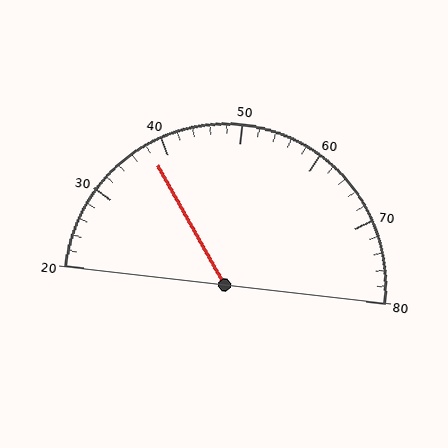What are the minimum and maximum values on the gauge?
The gauge ranges from 20 to 80.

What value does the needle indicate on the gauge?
The needle indicates approximately 38.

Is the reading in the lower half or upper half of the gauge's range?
The reading is in the lower half of the range (20 to 80).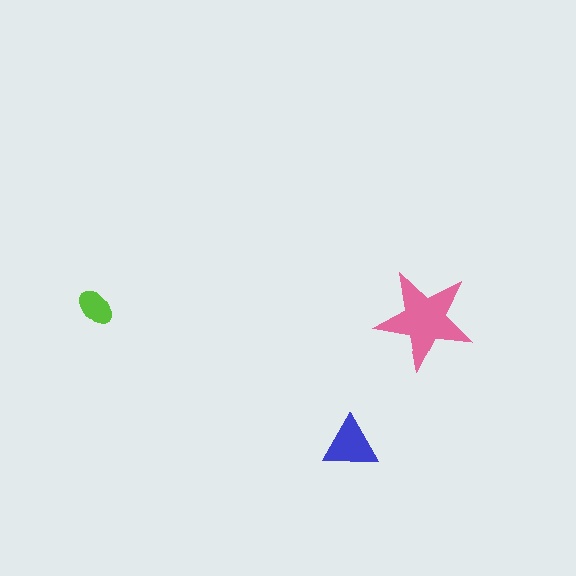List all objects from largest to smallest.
The pink star, the blue triangle, the lime ellipse.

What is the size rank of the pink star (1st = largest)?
1st.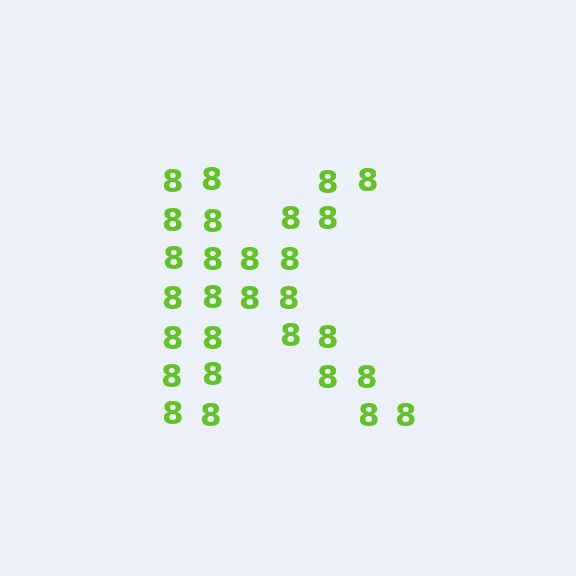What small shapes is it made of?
It is made of small digit 8's.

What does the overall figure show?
The overall figure shows the letter K.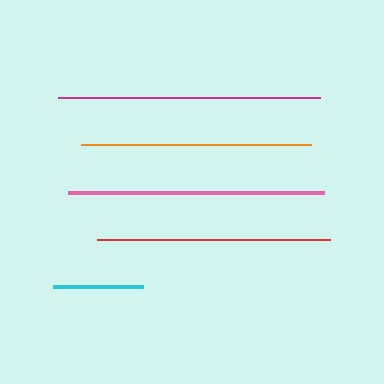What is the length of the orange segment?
The orange segment is approximately 231 pixels long.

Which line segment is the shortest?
The cyan line is the shortest at approximately 90 pixels.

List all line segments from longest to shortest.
From longest to shortest: magenta, pink, red, orange, cyan.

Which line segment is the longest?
The magenta line is the longest at approximately 262 pixels.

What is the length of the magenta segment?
The magenta segment is approximately 262 pixels long.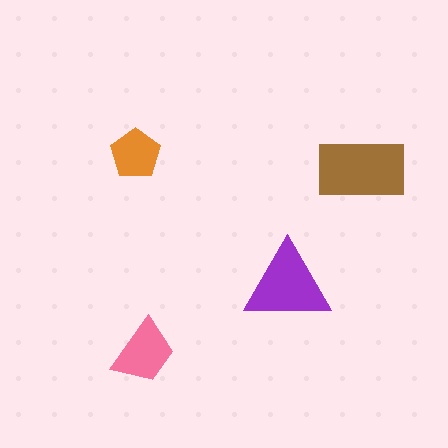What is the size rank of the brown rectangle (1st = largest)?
1st.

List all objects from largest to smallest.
The brown rectangle, the purple triangle, the pink trapezoid, the orange pentagon.